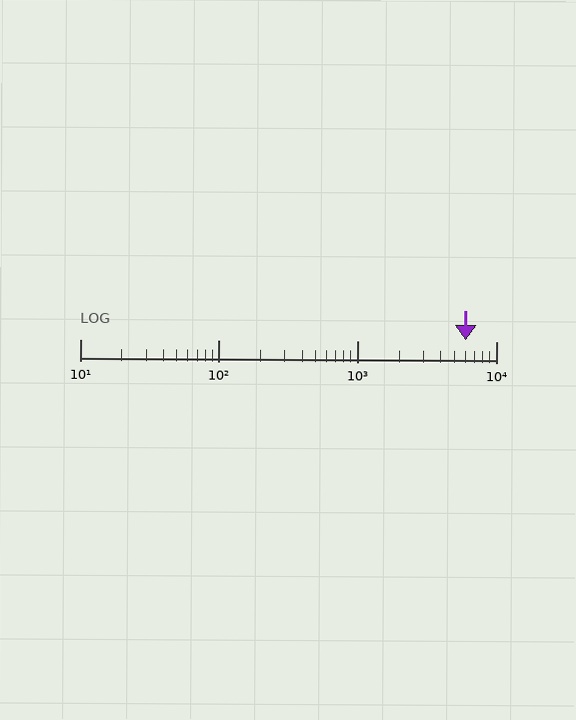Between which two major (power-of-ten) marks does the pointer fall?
The pointer is between 1000 and 10000.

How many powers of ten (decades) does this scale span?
The scale spans 3 decades, from 10 to 10000.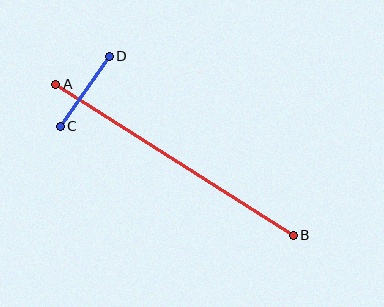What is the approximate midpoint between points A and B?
The midpoint is at approximately (175, 160) pixels.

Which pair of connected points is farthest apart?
Points A and B are farthest apart.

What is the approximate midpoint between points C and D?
The midpoint is at approximately (85, 91) pixels.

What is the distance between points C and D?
The distance is approximately 86 pixels.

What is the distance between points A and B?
The distance is approximately 281 pixels.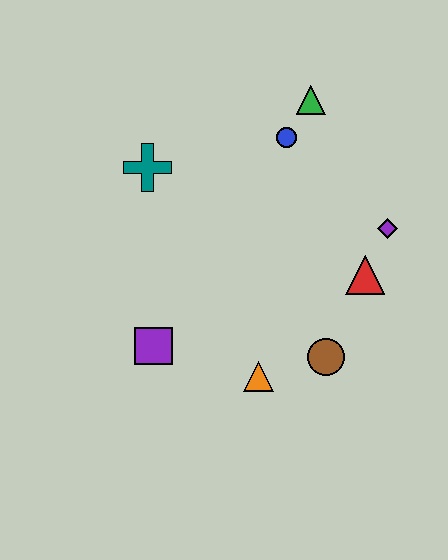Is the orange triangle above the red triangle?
No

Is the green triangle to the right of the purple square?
Yes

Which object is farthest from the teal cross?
The brown circle is farthest from the teal cross.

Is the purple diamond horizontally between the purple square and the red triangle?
No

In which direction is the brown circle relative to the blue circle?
The brown circle is below the blue circle.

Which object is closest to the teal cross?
The blue circle is closest to the teal cross.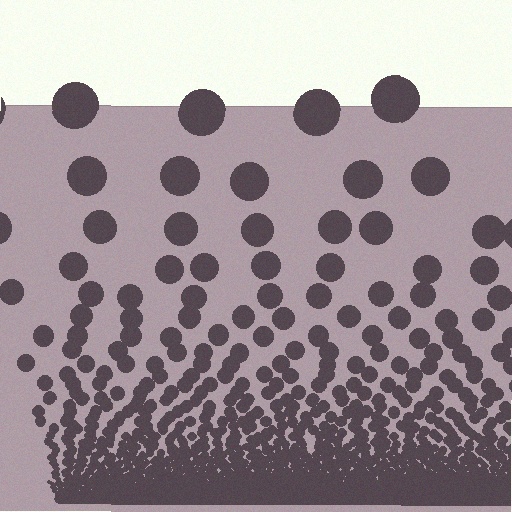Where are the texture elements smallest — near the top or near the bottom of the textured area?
Near the bottom.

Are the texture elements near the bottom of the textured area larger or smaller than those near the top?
Smaller. The gradient is inverted — elements near the bottom are smaller and denser.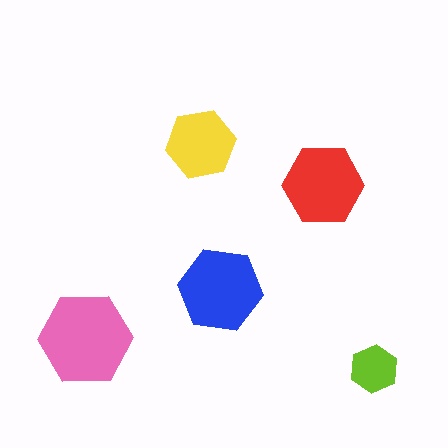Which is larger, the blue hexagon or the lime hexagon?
The blue one.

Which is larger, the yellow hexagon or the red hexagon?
The red one.